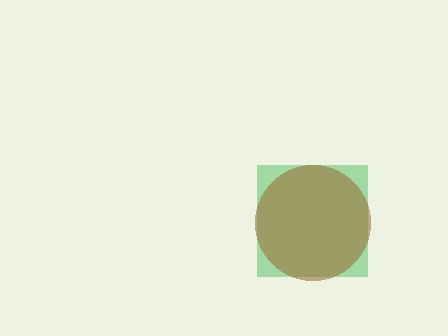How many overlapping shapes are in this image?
There are 2 overlapping shapes in the image.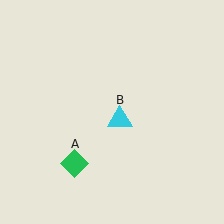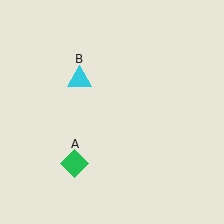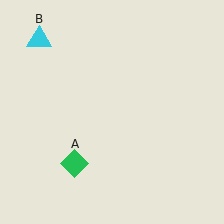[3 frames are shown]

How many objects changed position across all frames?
1 object changed position: cyan triangle (object B).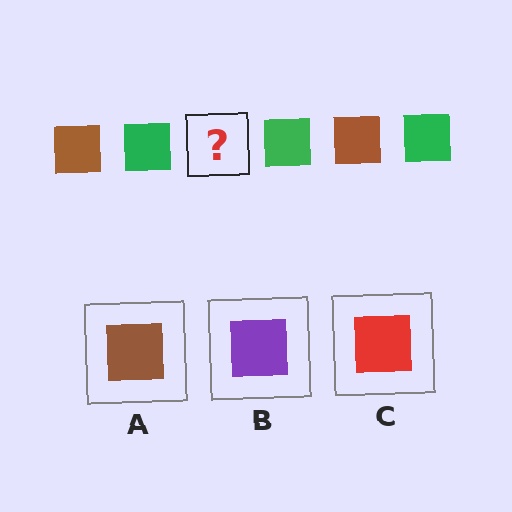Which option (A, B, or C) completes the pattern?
A.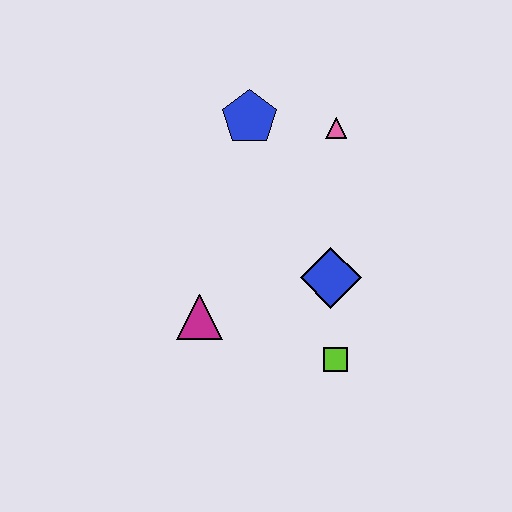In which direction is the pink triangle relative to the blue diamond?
The pink triangle is above the blue diamond.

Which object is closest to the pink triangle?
The blue pentagon is closest to the pink triangle.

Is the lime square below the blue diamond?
Yes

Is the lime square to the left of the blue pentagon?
No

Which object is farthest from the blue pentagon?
The lime square is farthest from the blue pentagon.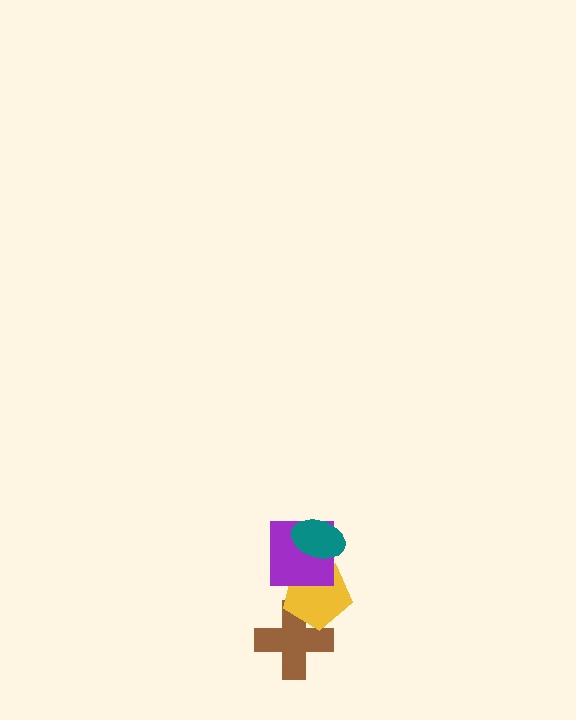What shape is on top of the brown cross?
The yellow pentagon is on top of the brown cross.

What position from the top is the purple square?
The purple square is 2nd from the top.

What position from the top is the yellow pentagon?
The yellow pentagon is 3rd from the top.